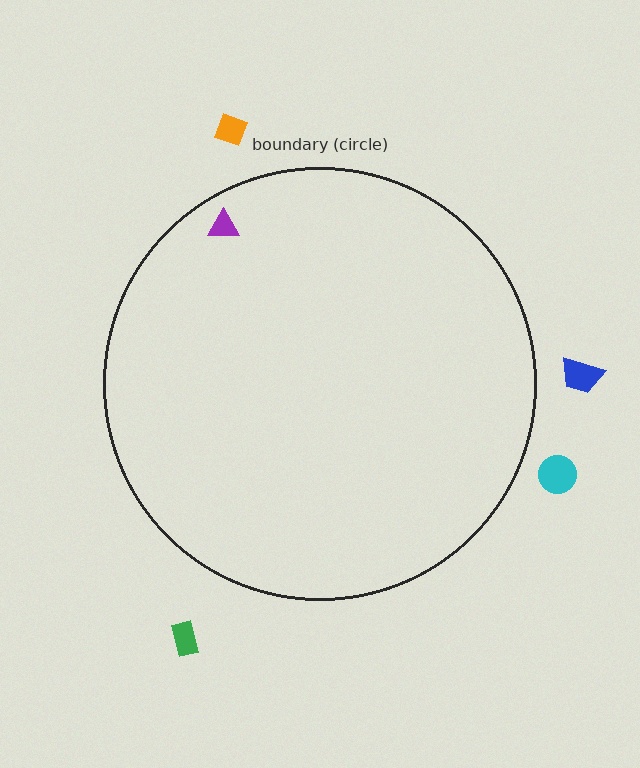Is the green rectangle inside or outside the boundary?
Outside.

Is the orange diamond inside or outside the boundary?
Outside.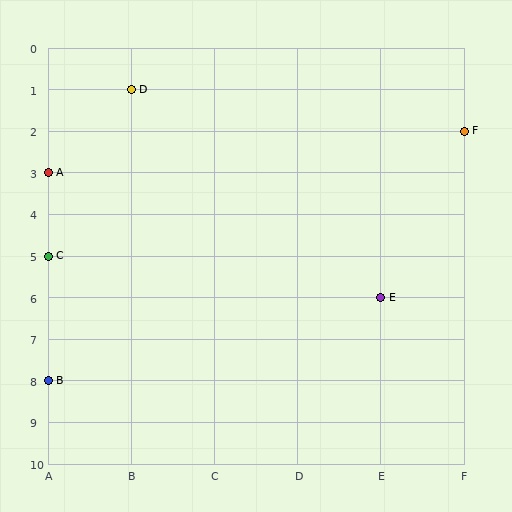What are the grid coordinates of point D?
Point D is at grid coordinates (B, 1).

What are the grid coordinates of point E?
Point E is at grid coordinates (E, 6).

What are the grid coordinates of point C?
Point C is at grid coordinates (A, 5).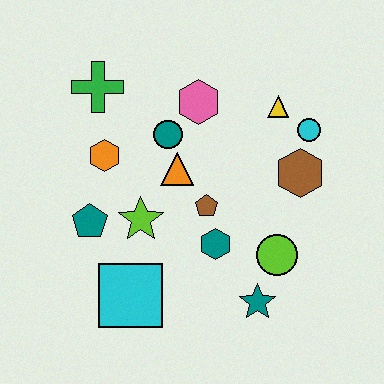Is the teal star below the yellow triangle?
Yes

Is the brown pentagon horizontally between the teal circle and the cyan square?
No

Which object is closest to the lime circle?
The teal star is closest to the lime circle.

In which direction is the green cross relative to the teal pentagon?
The green cross is above the teal pentagon.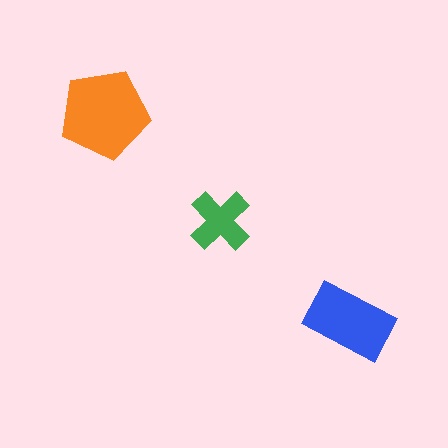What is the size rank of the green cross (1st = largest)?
3rd.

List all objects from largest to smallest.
The orange pentagon, the blue rectangle, the green cross.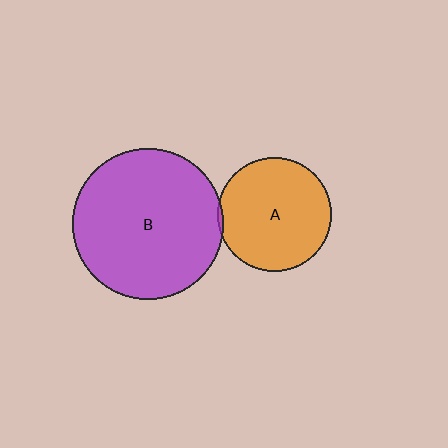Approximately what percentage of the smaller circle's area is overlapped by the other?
Approximately 5%.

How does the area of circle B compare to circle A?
Approximately 1.7 times.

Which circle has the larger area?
Circle B (purple).